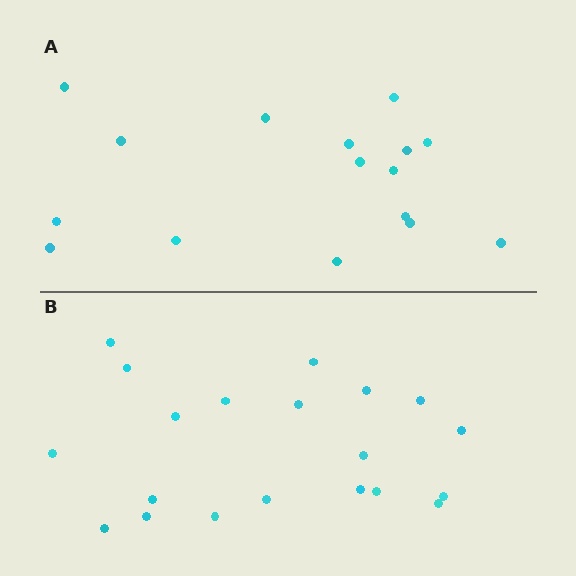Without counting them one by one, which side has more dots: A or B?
Region B (the bottom region) has more dots.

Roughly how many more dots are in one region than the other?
Region B has about 4 more dots than region A.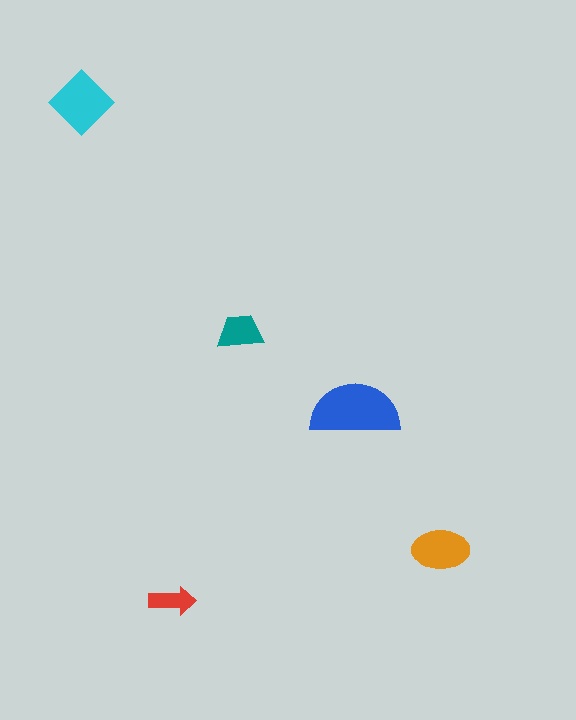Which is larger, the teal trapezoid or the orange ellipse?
The orange ellipse.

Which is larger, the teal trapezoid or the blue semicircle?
The blue semicircle.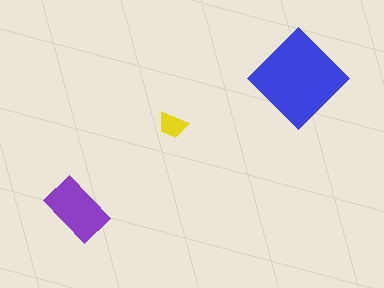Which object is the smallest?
The yellow trapezoid.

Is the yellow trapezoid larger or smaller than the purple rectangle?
Smaller.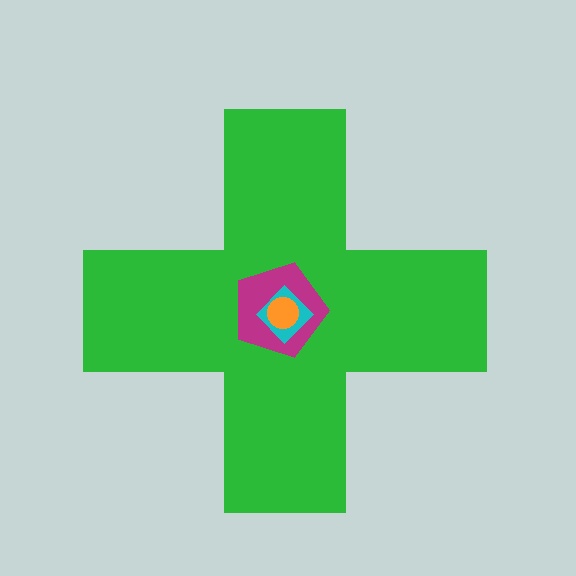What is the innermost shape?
The orange circle.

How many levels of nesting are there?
4.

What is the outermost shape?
The green cross.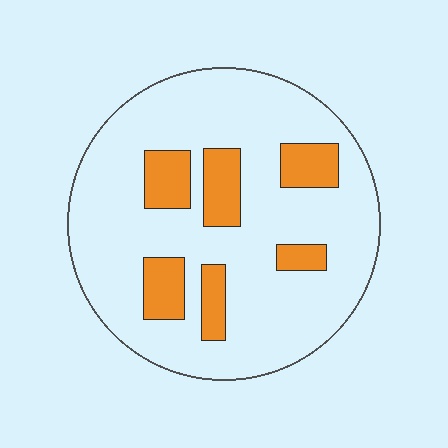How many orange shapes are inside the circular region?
6.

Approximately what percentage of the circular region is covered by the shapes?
Approximately 20%.